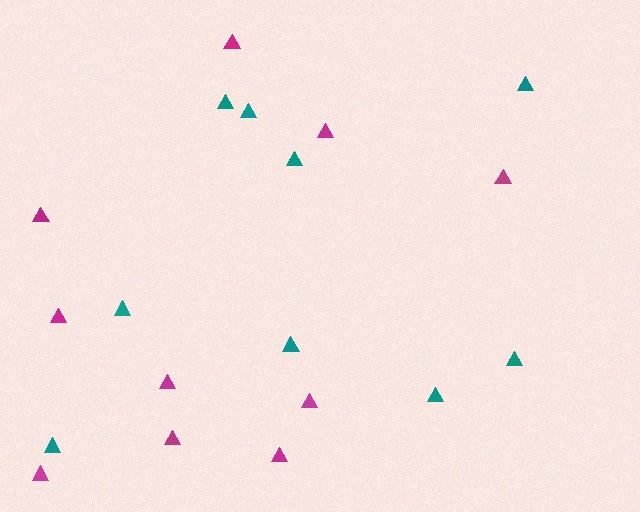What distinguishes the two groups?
There are 2 groups: one group of teal triangles (9) and one group of magenta triangles (10).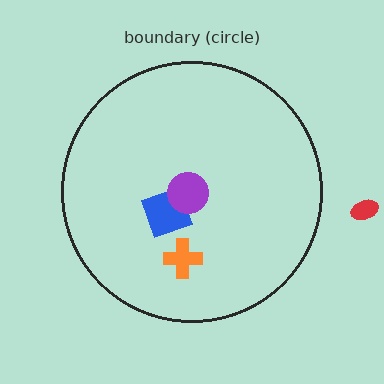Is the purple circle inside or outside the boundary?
Inside.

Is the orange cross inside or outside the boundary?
Inside.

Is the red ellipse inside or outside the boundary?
Outside.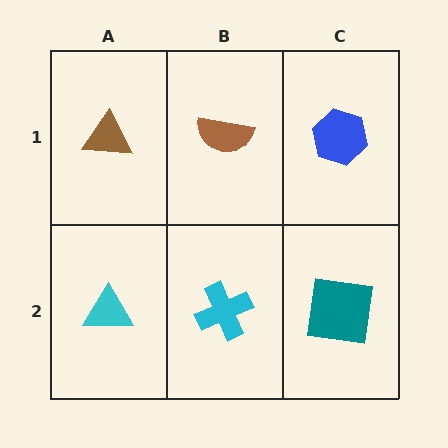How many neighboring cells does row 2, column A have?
2.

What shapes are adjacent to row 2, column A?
A brown triangle (row 1, column A), a cyan cross (row 2, column B).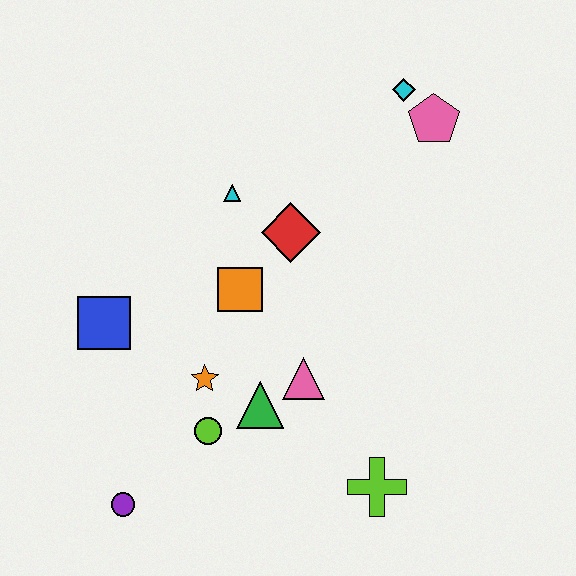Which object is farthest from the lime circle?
The cyan diamond is farthest from the lime circle.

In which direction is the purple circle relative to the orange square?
The purple circle is below the orange square.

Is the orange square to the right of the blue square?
Yes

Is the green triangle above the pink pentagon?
No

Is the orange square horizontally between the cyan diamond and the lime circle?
Yes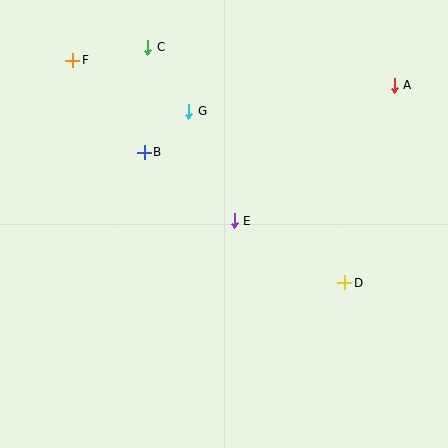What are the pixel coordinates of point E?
Point E is at (234, 221).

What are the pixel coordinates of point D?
Point D is at (345, 283).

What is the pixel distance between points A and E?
The distance between A and E is 210 pixels.